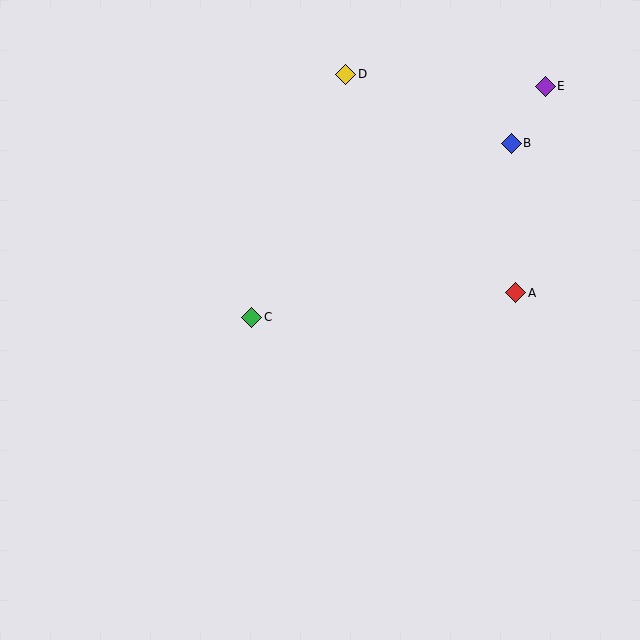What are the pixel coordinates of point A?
Point A is at (516, 293).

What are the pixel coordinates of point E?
Point E is at (545, 86).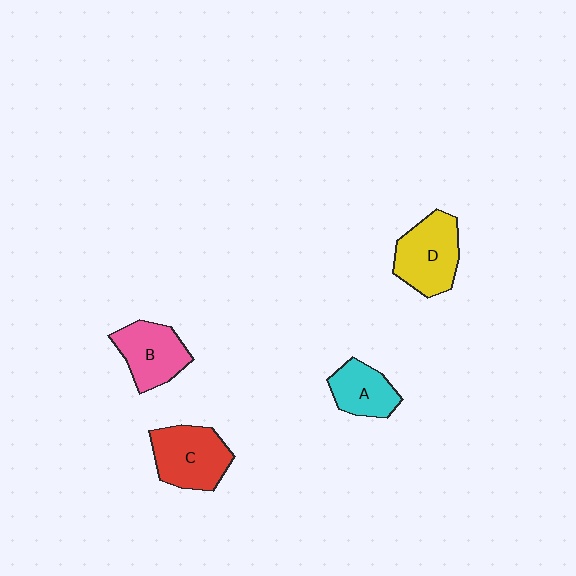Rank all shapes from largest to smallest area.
From largest to smallest: D (yellow), C (red), B (pink), A (cyan).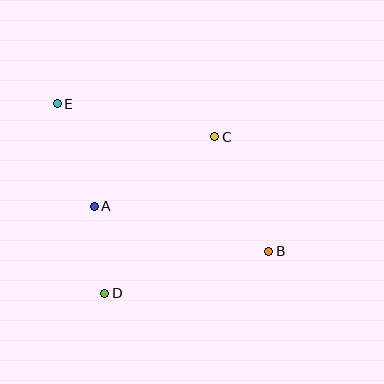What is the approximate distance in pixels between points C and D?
The distance between C and D is approximately 191 pixels.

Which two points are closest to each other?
Points A and D are closest to each other.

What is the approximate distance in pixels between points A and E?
The distance between A and E is approximately 109 pixels.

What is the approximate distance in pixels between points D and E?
The distance between D and E is approximately 196 pixels.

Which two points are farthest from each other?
Points B and E are farthest from each other.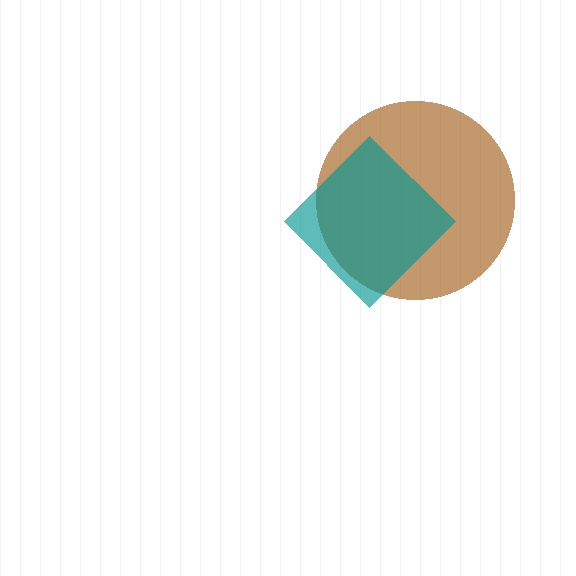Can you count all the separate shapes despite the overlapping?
Yes, there are 2 separate shapes.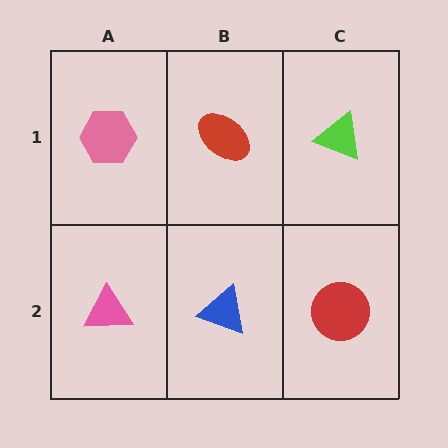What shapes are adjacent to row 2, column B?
A red ellipse (row 1, column B), a pink triangle (row 2, column A), a red circle (row 2, column C).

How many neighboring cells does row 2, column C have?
2.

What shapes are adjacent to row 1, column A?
A pink triangle (row 2, column A), a red ellipse (row 1, column B).